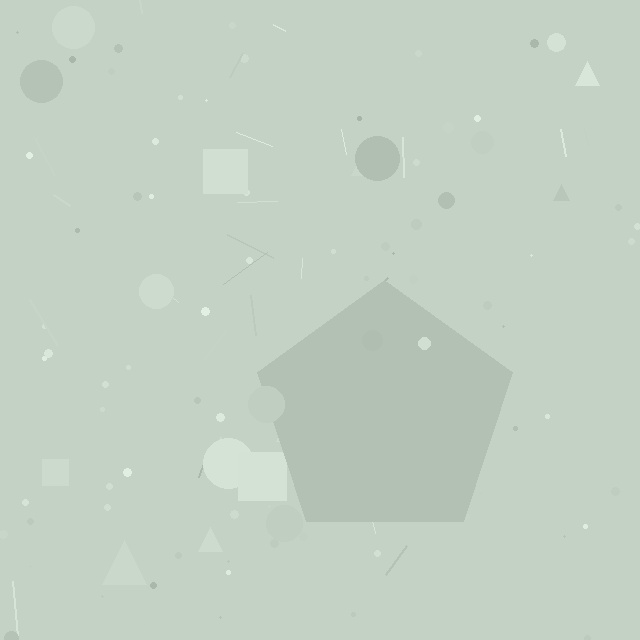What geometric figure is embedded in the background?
A pentagon is embedded in the background.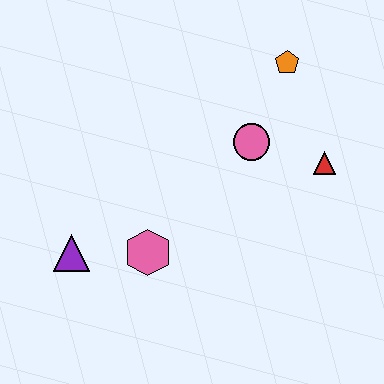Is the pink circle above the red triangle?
Yes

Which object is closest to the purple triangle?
The pink hexagon is closest to the purple triangle.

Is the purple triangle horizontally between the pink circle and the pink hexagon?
No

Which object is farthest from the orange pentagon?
The purple triangle is farthest from the orange pentagon.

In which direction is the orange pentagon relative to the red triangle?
The orange pentagon is above the red triangle.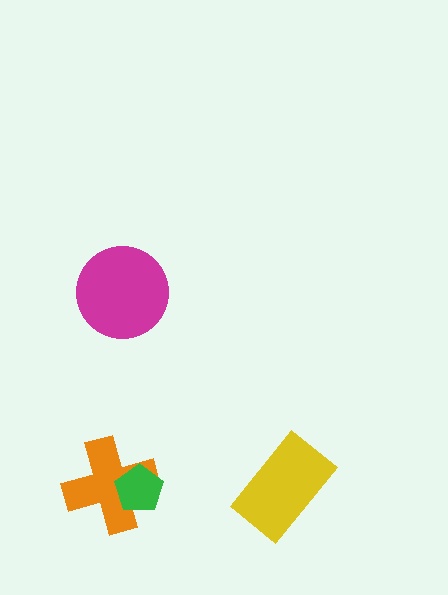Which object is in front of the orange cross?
The green pentagon is in front of the orange cross.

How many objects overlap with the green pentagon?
1 object overlaps with the green pentagon.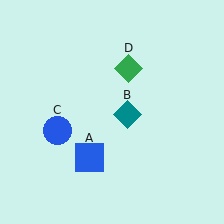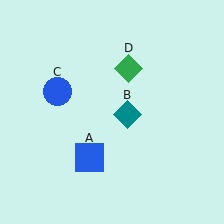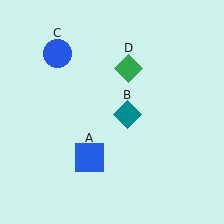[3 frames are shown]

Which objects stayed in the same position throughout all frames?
Blue square (object A) and teal diamond (object B) and green diamond (object D) remained stationary.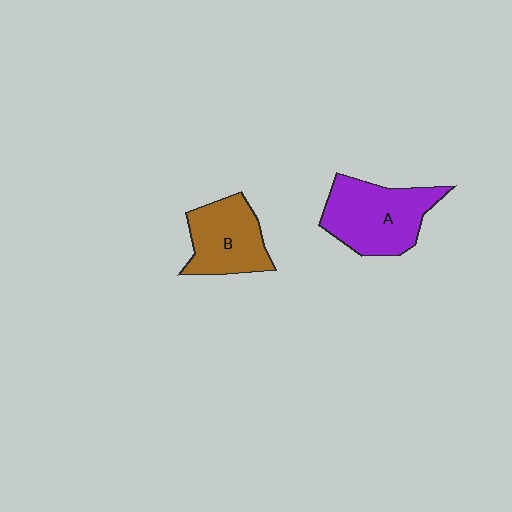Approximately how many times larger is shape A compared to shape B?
Approximately 1.3 times.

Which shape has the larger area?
Shape A (purple).